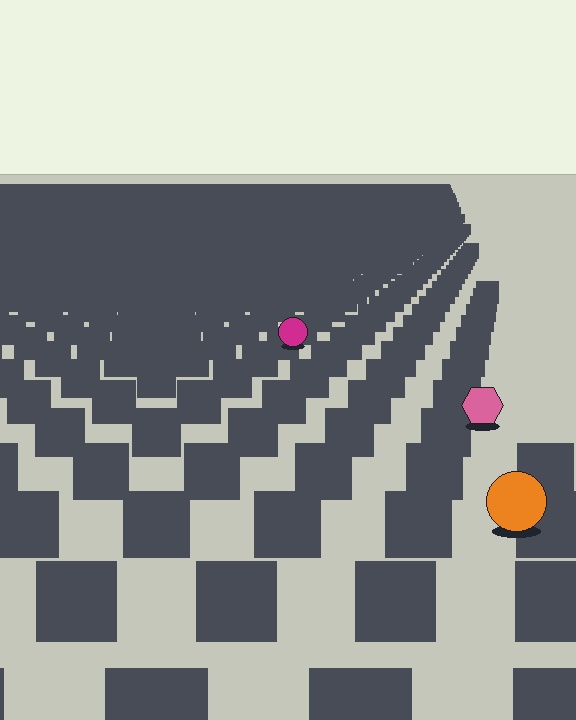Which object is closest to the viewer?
The orange circle is closest. The texture marks near it are larger and more spread out.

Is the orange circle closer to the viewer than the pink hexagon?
Yes. The orange circle is closer — you can tell from the texture gradient: the ground texture is coarser near it.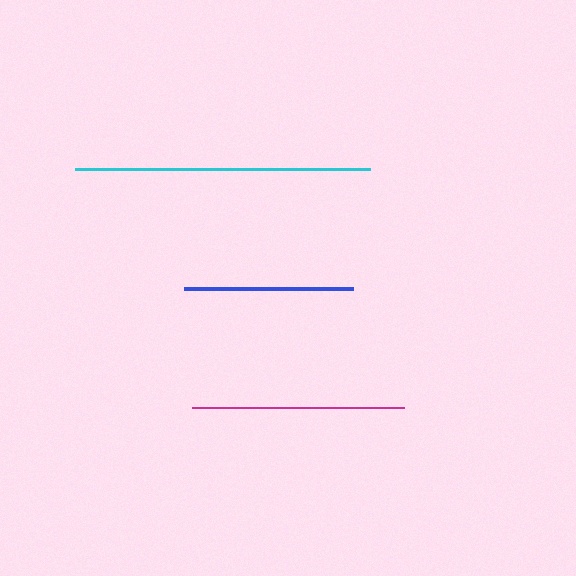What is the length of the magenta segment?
The magenta segment is approximately 211 pixels long.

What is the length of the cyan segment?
The cyan segment is approximately 295 pixels long.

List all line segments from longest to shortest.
From longest to shortest: cyan, magenta, blue.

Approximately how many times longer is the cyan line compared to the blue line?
The cyan line is approximately 1.8 times the length of the blue line.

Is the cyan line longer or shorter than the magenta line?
The cyan line is longer than the magenta line.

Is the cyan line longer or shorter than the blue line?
The cyan line is longer than the blue line.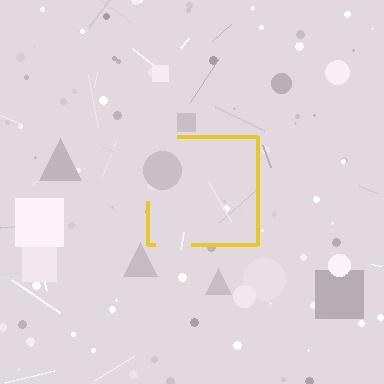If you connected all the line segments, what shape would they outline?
They would outline a square.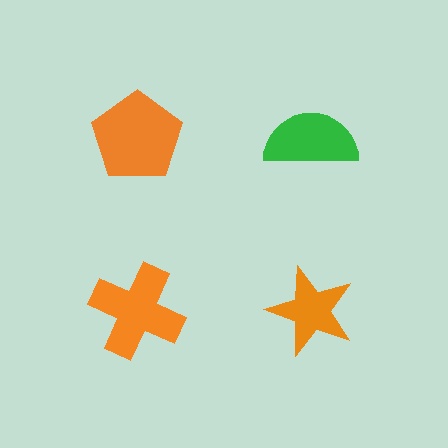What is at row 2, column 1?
An orange cross.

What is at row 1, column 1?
An orange pentagon.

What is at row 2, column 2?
An orange star.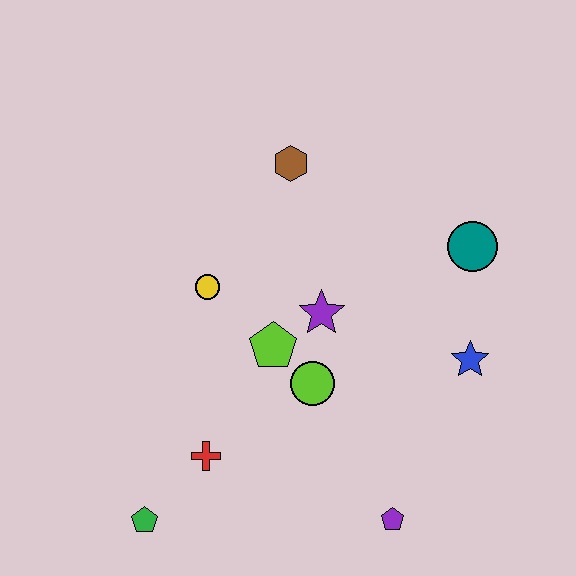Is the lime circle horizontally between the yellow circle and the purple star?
Yes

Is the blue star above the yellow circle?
No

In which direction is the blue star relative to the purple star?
The blue star is to the right of the purple star.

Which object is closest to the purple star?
The lime pentagon is closest to the purple star.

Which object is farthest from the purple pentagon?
The brown hexagon is farthest from the purple pentagon.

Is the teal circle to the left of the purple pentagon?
No